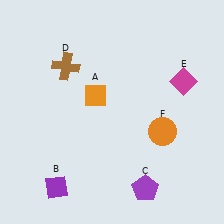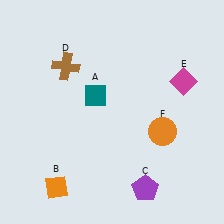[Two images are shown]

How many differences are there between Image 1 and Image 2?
There are 2 differences between the two images.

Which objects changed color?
A changed from orange to teal. B changed from purple to orange.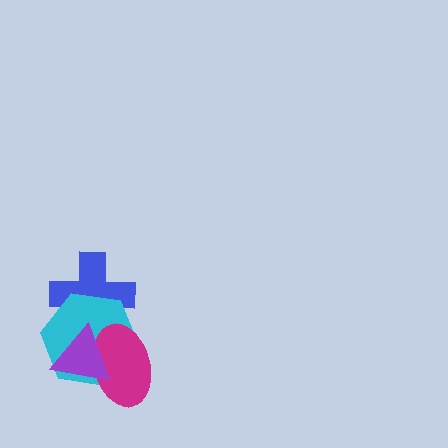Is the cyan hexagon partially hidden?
Yes, it is partially covered by another shape.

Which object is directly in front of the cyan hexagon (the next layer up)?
The magenta ellipse is directly in front of the cyan hexagon.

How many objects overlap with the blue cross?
2 objects overlap with the blue cross.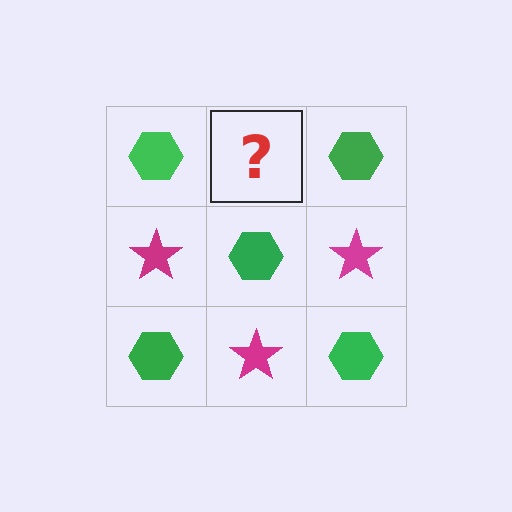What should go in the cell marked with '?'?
The missing cell should contain a magenta star.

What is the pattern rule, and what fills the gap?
The rule is that it alternates green hexagon and magenta star in a checkerboard pattern. The gap should be filled with a magenta star.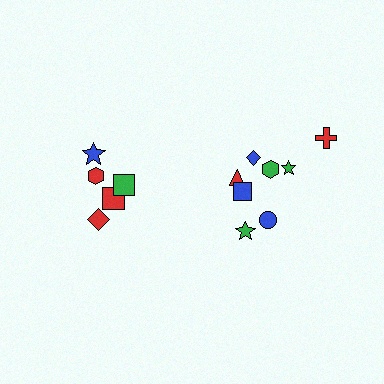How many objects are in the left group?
There are 5 objects.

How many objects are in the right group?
There are 8 objects.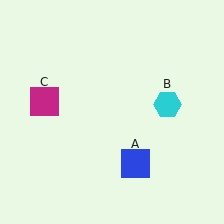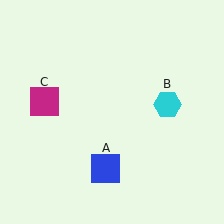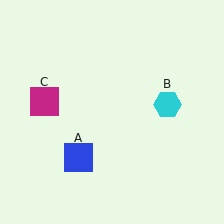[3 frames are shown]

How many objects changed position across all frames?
1 object changed position: blue square (object A).